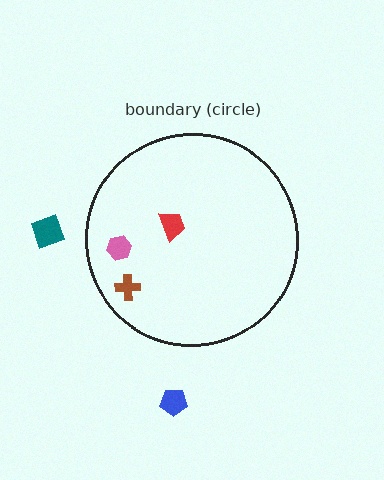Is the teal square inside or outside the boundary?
Outside.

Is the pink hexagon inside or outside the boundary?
Inside.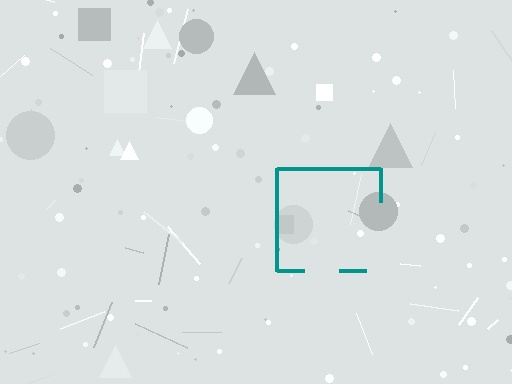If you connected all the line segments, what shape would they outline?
They would outline a square.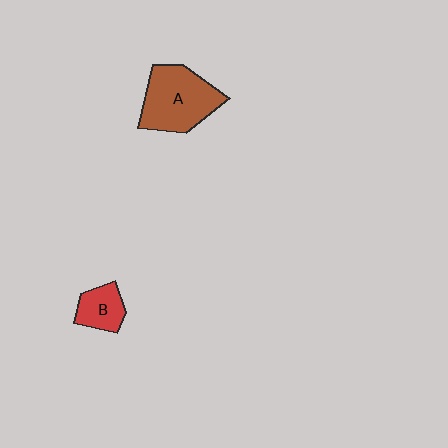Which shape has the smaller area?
Shape B (red).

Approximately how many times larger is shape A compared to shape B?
Approximately 2.2 times.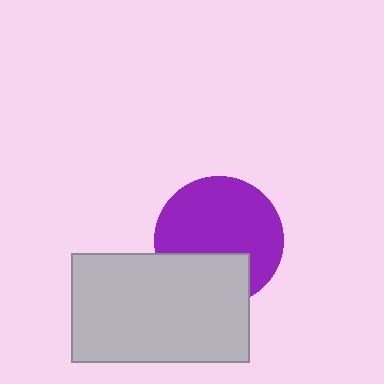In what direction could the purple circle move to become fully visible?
The purple circle could move up. That would shift it out from behind the light gray rectangle entirely.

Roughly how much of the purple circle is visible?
Most of it is visible (roughly 70%).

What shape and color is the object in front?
The object in front is a light gray rectangle.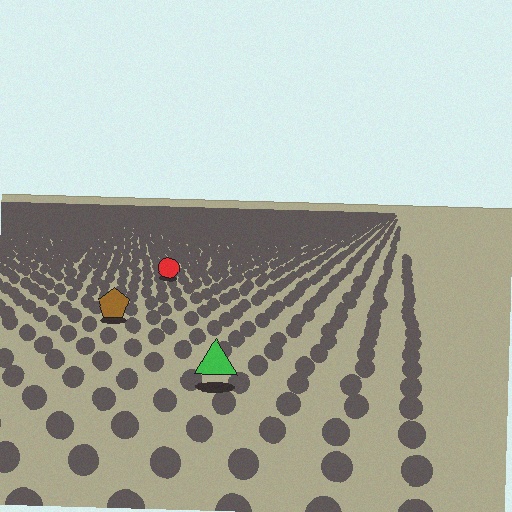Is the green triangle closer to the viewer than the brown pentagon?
Yes. The green triangle is closer — you can tell from the texture gradient: the ground texture is coarser near it.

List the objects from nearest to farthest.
From nearest to farthest: the green triangle, the brown pentagon, the red circle.